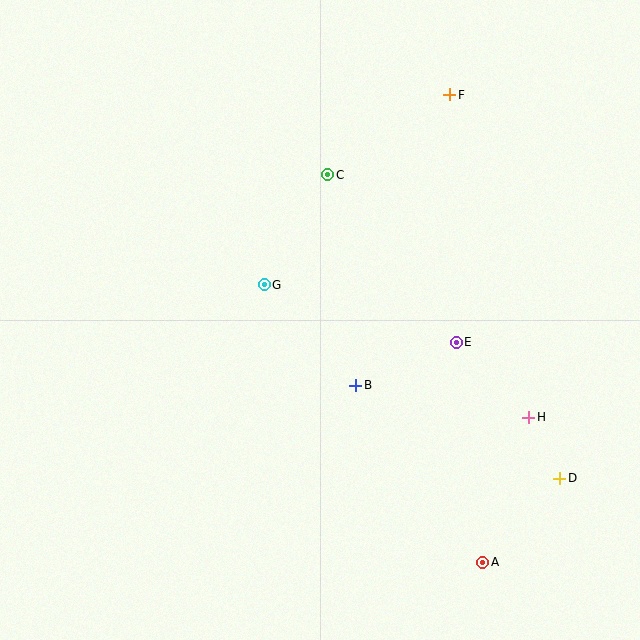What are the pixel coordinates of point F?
Point F is at (450, 95).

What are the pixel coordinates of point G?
Point G is at (264, 285).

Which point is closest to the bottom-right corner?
Point A is closest to the bottom-right corner.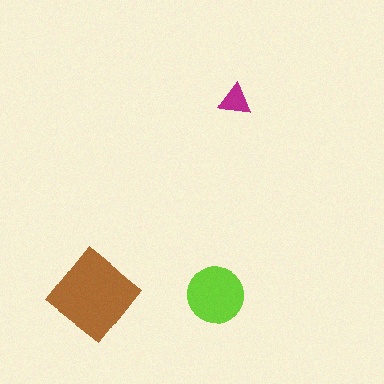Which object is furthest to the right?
The magenta triangle is rightmost.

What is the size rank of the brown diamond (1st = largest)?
1st.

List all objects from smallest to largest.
The magenta triangle, the lime circle, the brown diamond.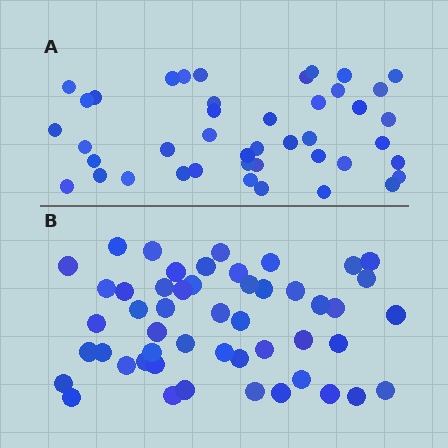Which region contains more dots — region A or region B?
Region B (the bottom region) has more dots.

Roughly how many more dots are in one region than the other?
Region B has roughly 8 or so more dots than region A.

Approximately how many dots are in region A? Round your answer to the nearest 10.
About 40 dots. (The exact count is 43, which rounds to 40.)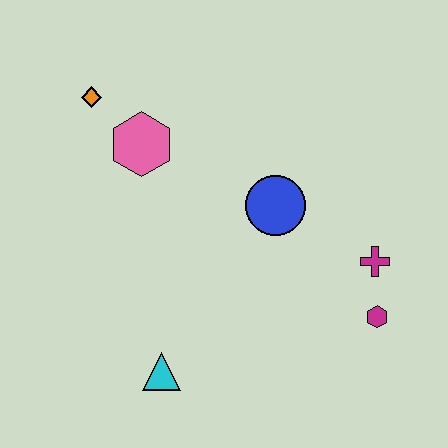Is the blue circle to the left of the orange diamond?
No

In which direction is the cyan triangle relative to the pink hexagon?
The cyan triangle is below the pink hexagon.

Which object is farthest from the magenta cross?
The orange diamond is farthest from the magenta cross.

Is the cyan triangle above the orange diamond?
No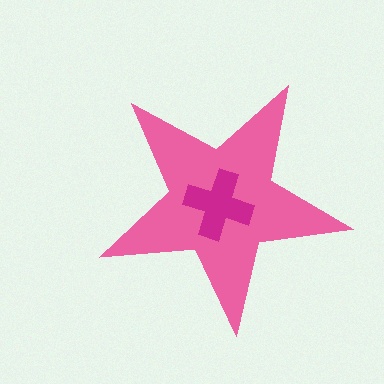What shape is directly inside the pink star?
The magenta cross.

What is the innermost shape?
The magenta cross.